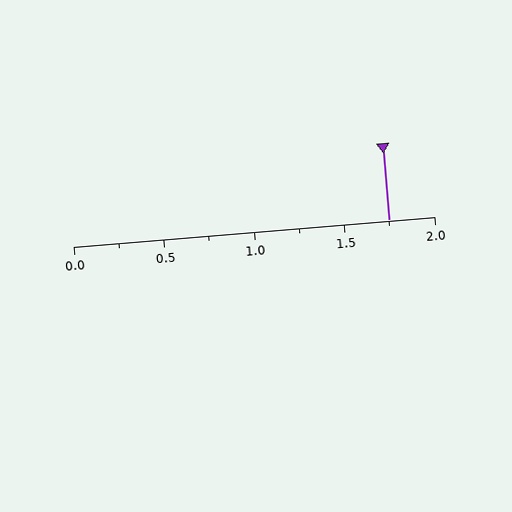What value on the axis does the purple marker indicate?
The marker indicates approximately 1.75.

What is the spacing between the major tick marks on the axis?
The major ticks are spaced 0.5 apart.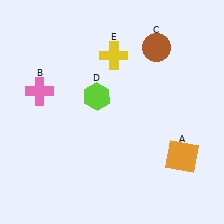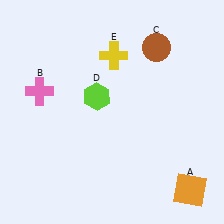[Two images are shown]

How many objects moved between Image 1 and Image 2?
1 object moved between the two images.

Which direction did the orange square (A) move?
The orange square (A) moved down.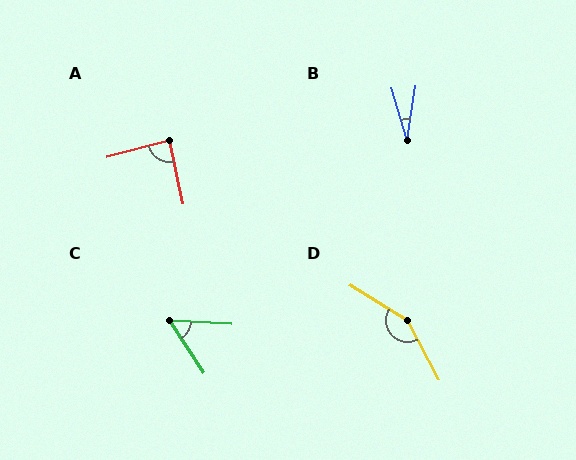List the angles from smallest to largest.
B (25°), C (53°), A (87°), D (150°).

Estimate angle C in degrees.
Approximately 53 degrees.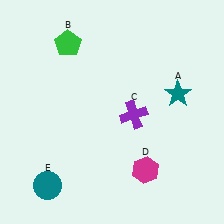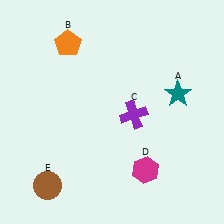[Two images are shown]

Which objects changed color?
B changed from green to orange. E changed from teal to brown.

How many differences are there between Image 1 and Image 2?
There are 2 differences between the two images.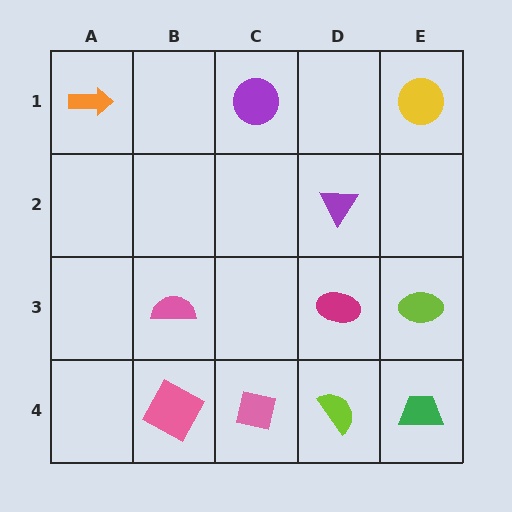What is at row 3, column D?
A magenta ellipse.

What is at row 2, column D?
A purple triangle.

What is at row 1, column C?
A purple circle.